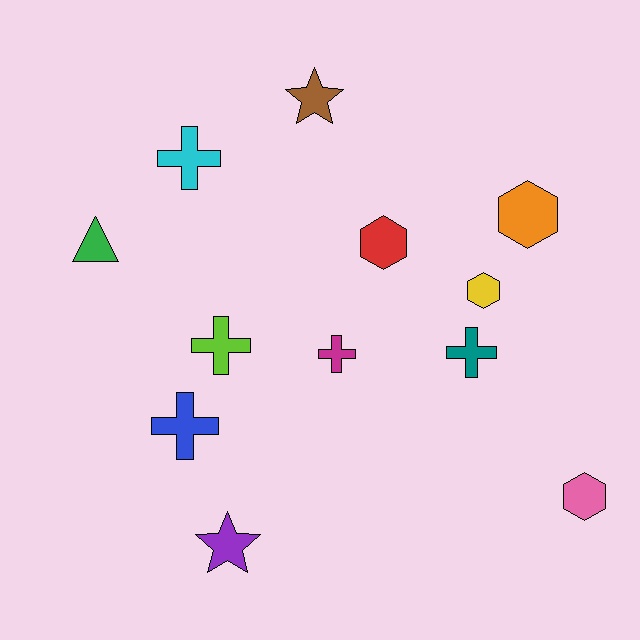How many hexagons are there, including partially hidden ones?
There are 4 hexagons.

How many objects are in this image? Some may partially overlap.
There are 12 objects.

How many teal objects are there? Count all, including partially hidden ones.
There is 1 teal object.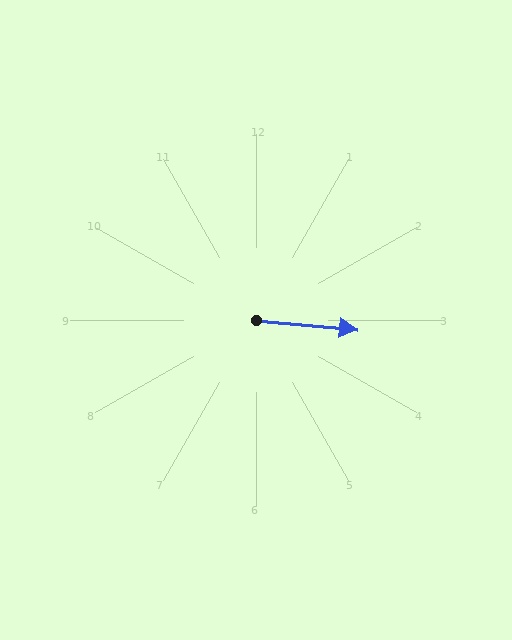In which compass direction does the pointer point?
East.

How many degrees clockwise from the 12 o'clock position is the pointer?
Approximately 95 degrees.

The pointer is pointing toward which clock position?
Roughly 3 o'clock.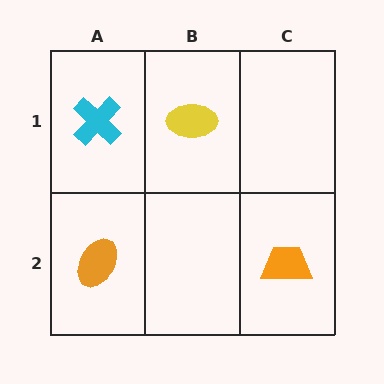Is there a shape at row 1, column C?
No, that cell is empty.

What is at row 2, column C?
An orange trapezoid.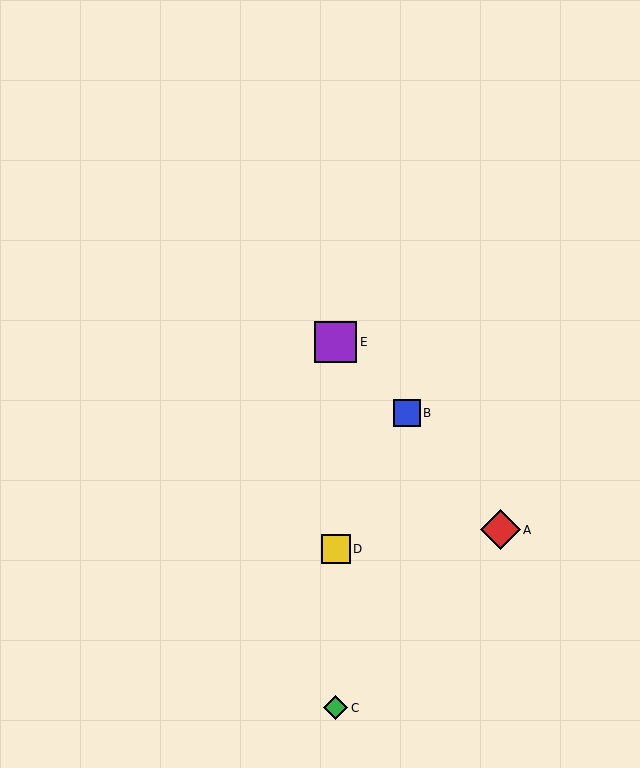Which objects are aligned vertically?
Objects C, D, E are aligned vertically.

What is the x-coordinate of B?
Object B is at x≈407.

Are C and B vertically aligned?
No, C is at x≈336 and B is at x≈407.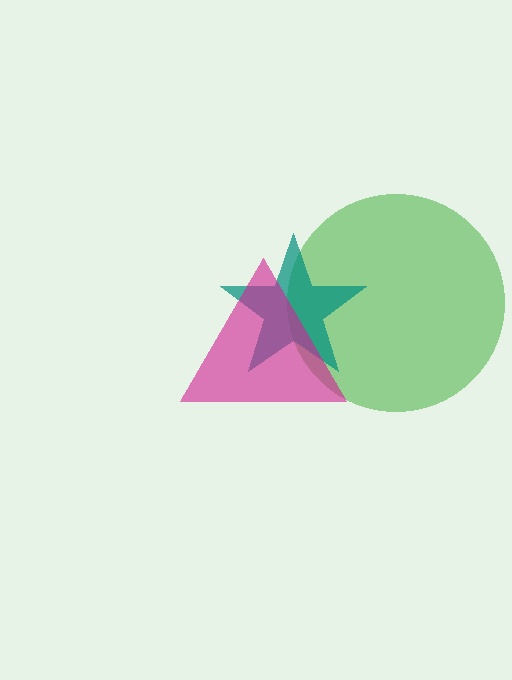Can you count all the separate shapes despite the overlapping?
Yes, there are 3 separate shapes.